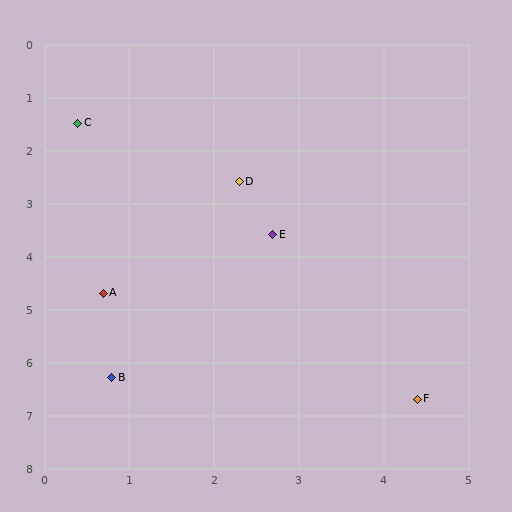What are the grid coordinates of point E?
Point E is at approximately (2.7, 3.6).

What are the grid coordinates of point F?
Point F is at approximately (4.4, 6.7).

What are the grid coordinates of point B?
Point B is at approximately (0.8, 6.3).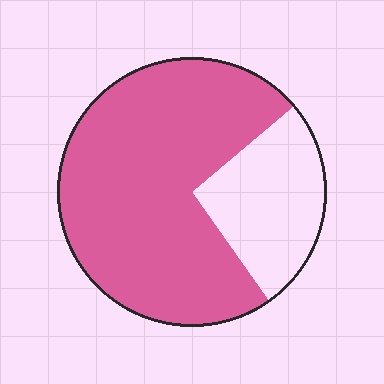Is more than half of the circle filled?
Yes.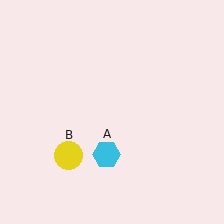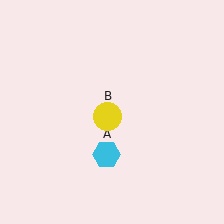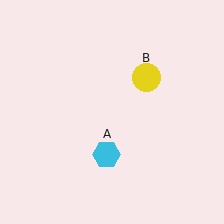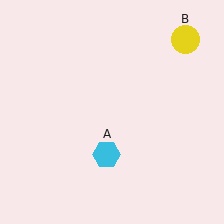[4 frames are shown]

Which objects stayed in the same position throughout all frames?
Cyan hexagon (object A) remained stationary.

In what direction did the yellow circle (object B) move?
The yellow circle (object B) moved up and to the right.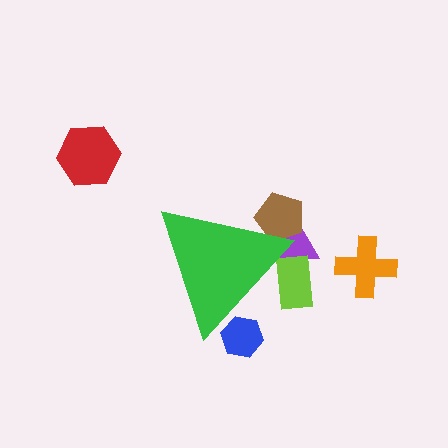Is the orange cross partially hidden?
No, the orange cross is fully visible.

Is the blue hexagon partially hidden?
Yes, the blue hexagon is partially hidden behind the green triangle.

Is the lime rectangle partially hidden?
Yes, the lime rectangle is partially hidden behind the green triangle.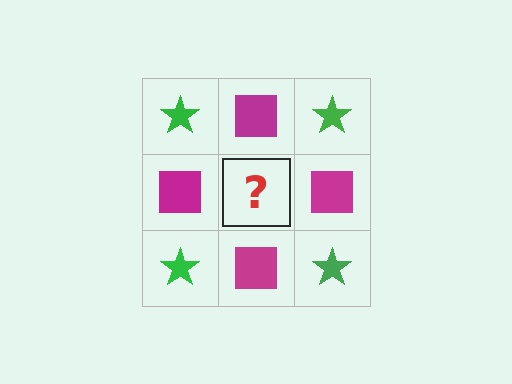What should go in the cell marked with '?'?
The missing cell should contain a green star.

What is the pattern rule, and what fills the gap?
The rule is that it alternates green star and magenta square in a checkerboard pattern. The gap should be filled with a green star.